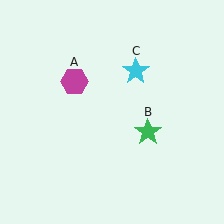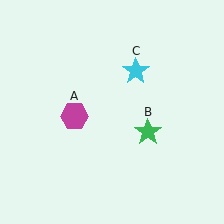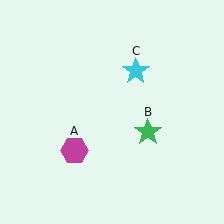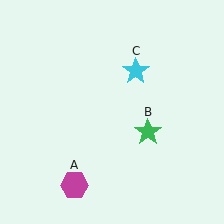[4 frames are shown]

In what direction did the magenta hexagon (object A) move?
The magenta hexagon (object A) moved down.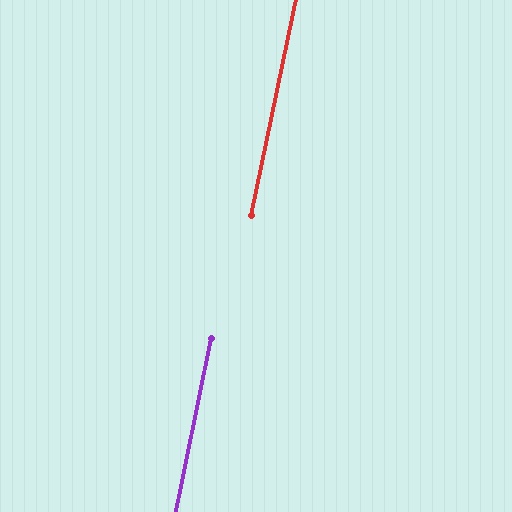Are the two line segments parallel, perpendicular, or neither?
Parallel — their directions differ by only 0.0°.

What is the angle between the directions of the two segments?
Approximately 0 degrees.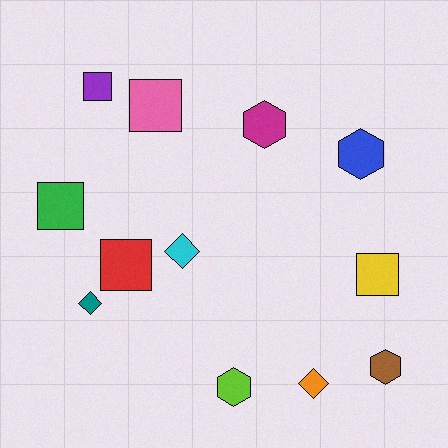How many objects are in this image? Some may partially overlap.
There are 12 objects.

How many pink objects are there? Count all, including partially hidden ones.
There is 1 pink object.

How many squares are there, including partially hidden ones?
There are 5 squares.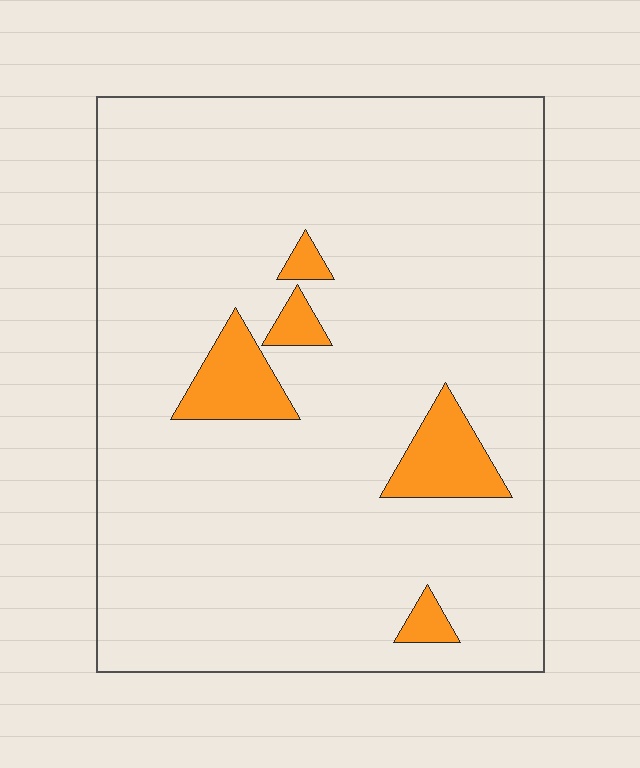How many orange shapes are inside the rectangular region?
5.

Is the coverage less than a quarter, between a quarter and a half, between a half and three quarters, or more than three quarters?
Less than a quarter.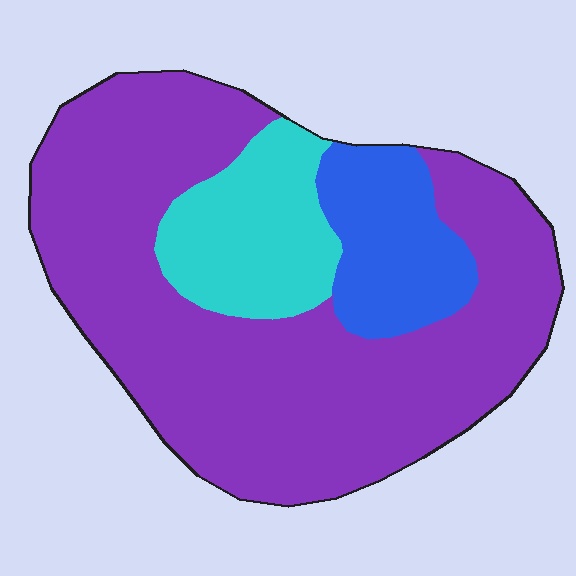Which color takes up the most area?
Purple, at roughly 70%.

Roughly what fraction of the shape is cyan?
Cyan covers 16% of the shape.